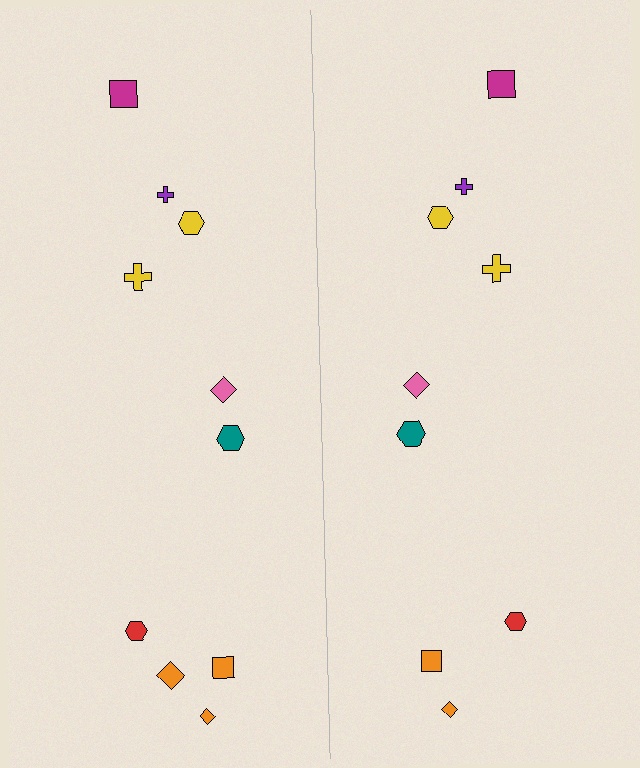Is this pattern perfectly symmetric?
No, the pattern is not perfectly symmetric. A orange diamond is missing from the right side.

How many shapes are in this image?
There are 19 shapes in this image.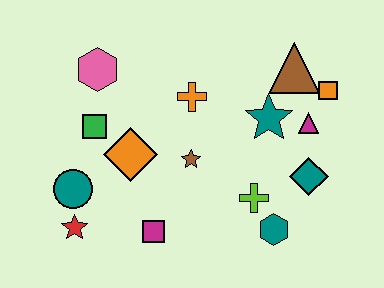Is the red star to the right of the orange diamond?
No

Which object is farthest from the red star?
The orange square is farthest from the red star.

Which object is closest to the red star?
The teal circle is closest to the red star.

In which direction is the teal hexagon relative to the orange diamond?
The teal hexagon is to the right of the orange diamond.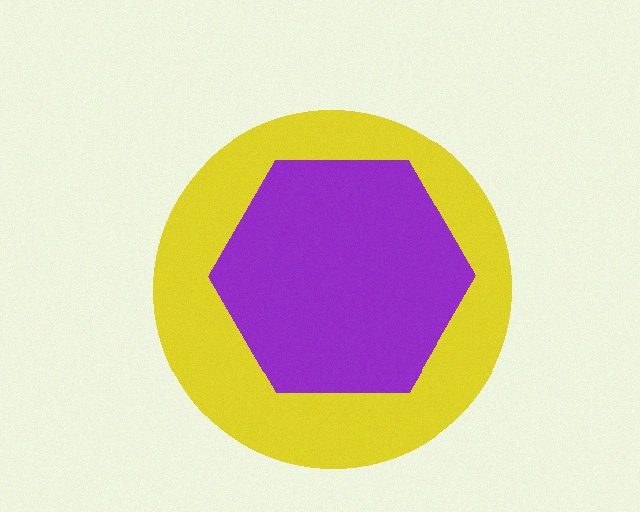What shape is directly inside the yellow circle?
The purple hexagon.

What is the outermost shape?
The yellow circle.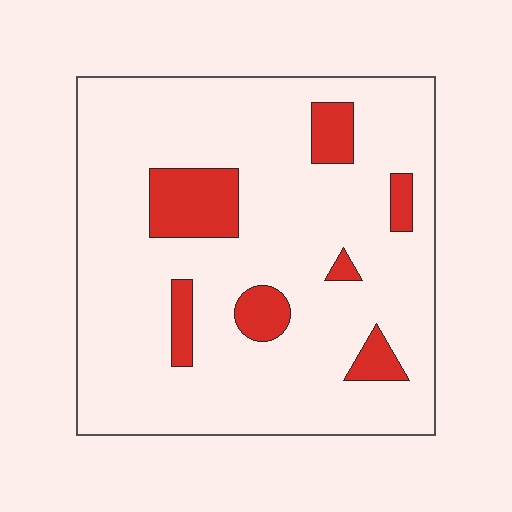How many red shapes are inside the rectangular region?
7.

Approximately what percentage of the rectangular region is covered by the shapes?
Approximately 15%.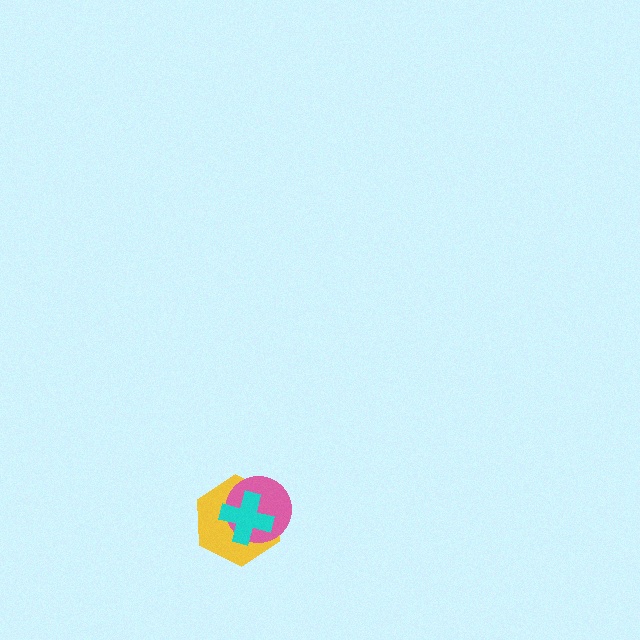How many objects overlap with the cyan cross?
2 objects overlap with the cyan cross.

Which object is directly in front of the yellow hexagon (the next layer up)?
The pink circle is directly in front of the yellow hexagon.